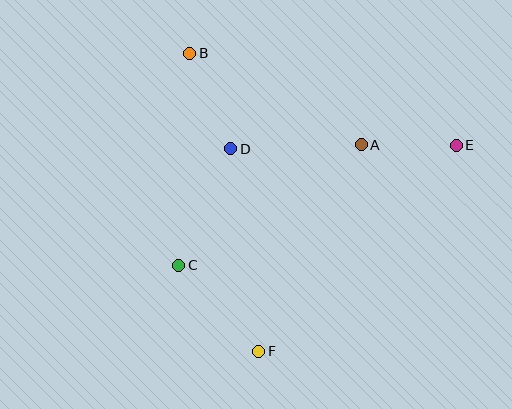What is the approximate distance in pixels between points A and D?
The distance between A and D is approximately 130 pixels.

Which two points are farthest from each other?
Points B and F are farthest from each other.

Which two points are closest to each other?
Points A and E are closest to each other.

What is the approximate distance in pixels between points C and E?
The distance between C and E is approximately 302 pixels.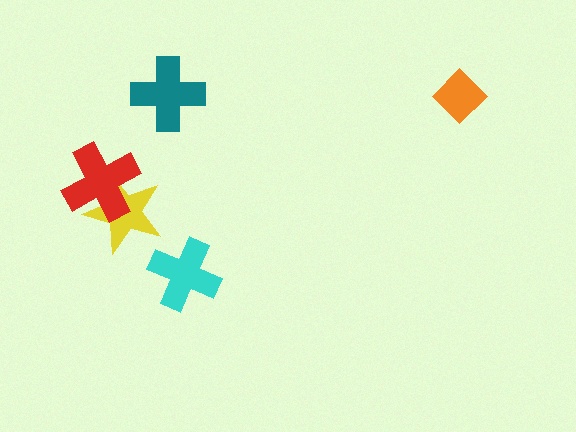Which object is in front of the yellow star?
The red cross is in front of the yellow star.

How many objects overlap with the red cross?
1 object overlaps with the red cross.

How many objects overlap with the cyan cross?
0 objects overlap with the cyan cross.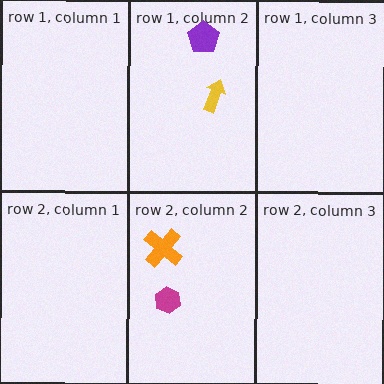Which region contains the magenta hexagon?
The row 2, column 2 region.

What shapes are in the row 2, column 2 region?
The magenta hexagon, the orange cross.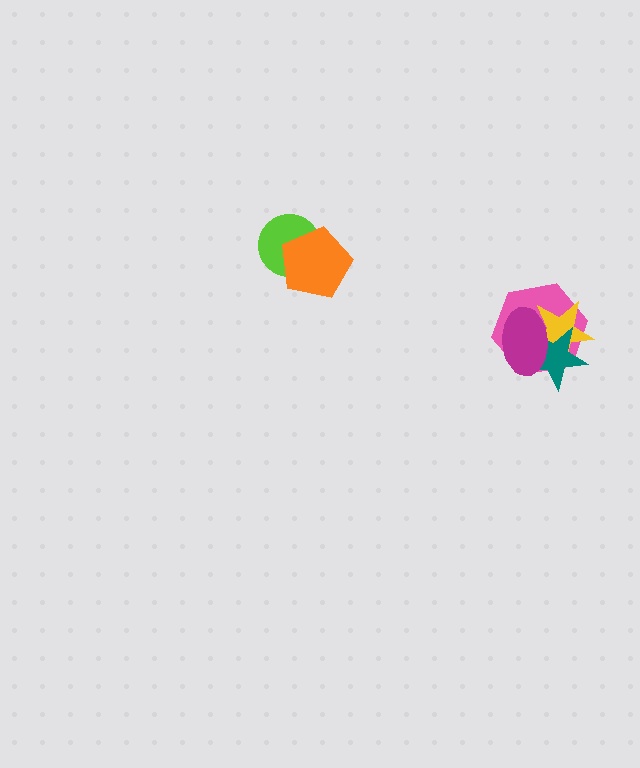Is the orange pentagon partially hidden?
No, no other shape covers it.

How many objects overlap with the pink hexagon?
3 objects overlap with the pink hexagon.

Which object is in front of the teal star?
The magenta ellipse is in front of the teal star.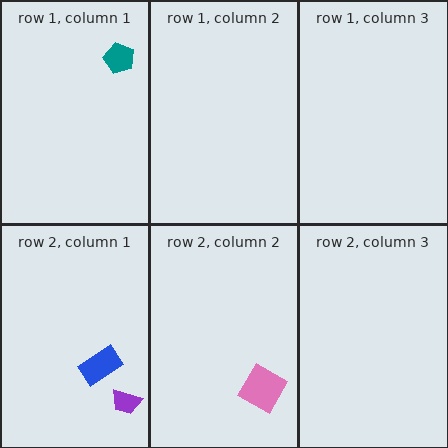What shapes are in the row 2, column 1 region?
The blue rectangle, the purple trapezoid.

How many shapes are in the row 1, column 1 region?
1.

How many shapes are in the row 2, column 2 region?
1.